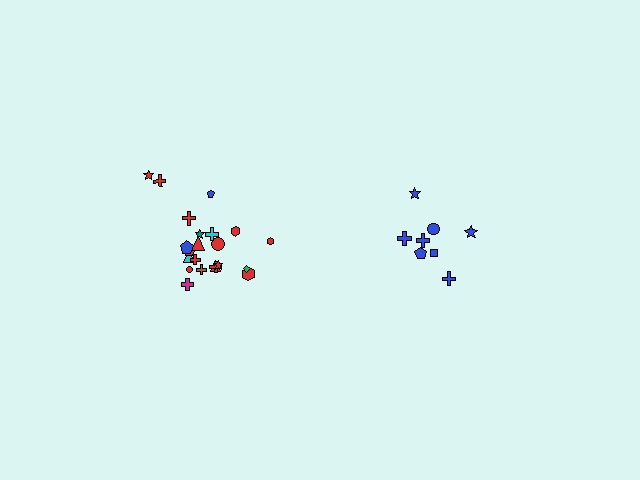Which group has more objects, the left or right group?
The left group.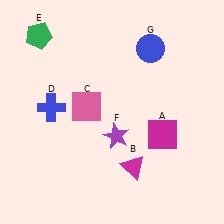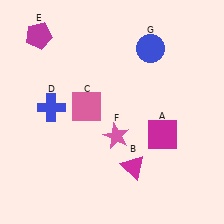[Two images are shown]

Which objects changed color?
E changed from green to magenta. F changed from purple to pink.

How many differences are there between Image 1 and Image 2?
There are 2 differences between the two images.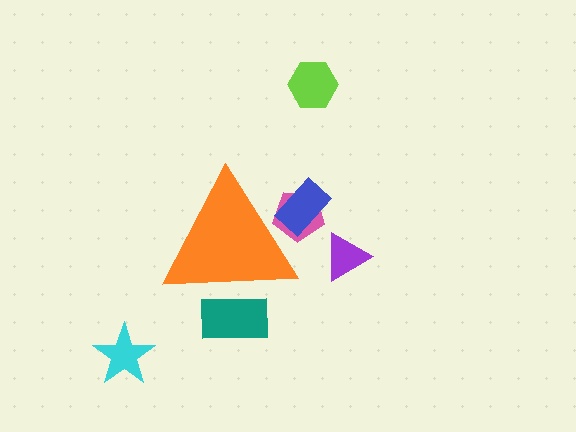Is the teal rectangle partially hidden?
Yes, the teal rectangle is partially hidden behind the orange triangle.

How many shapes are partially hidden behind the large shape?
3 shapes are partially hidden.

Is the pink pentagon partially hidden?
Yes, the pink pentagon is partially hidden behind the orange triangle.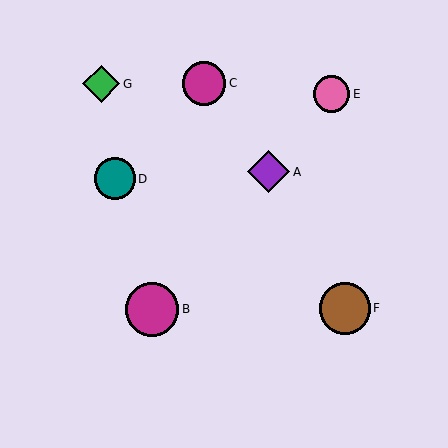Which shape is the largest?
The magenta circle (labeled B) is the largest.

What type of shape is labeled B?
Shape B is a magenta circle.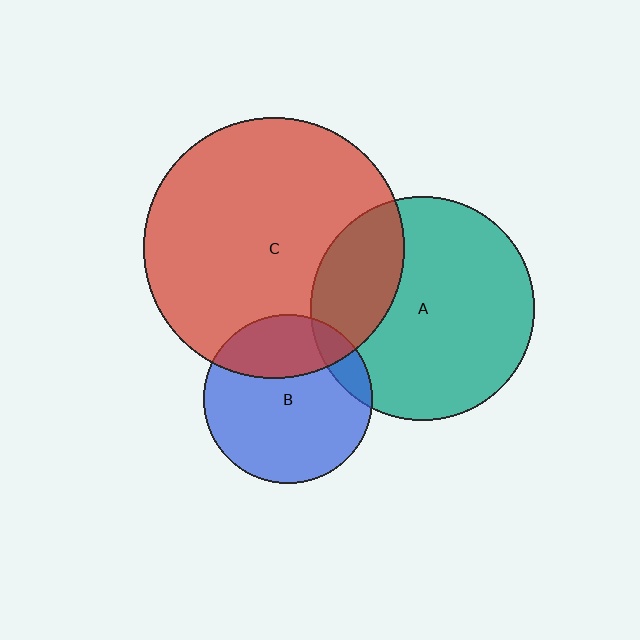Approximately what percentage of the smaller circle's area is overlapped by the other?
Approximately 25%.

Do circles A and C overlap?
Yes.